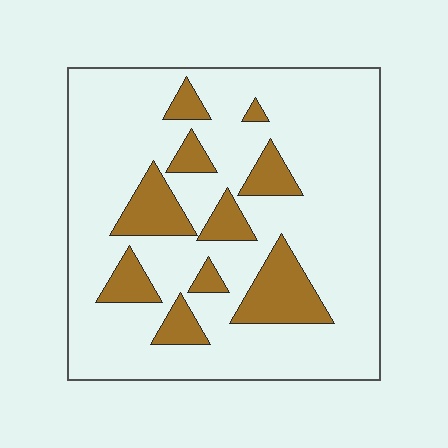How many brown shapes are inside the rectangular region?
10.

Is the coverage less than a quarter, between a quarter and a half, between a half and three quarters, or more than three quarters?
Less than a quarter.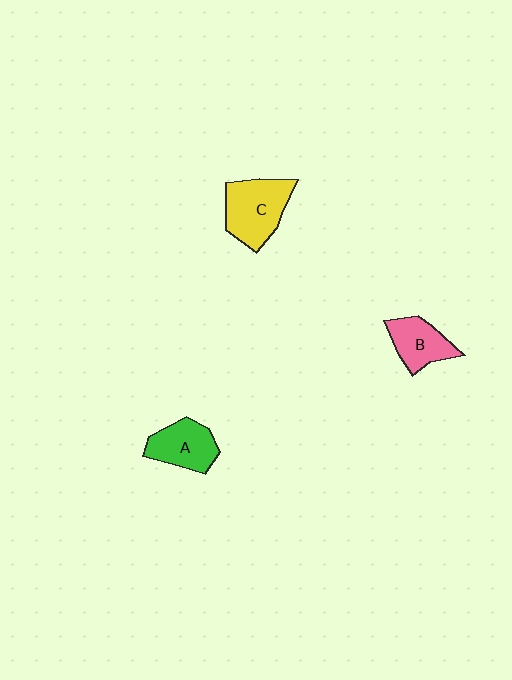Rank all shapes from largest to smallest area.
From largest to smallest: C (yellow), A (green), B (pink).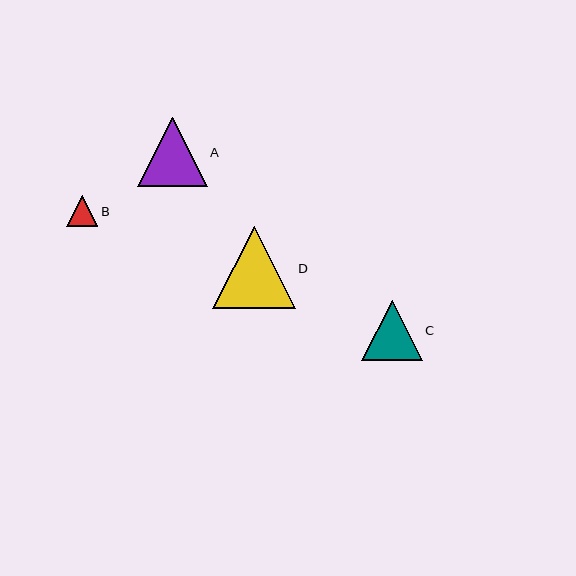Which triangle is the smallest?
Triangle B is the smallest with a size of approximately 31 pixels.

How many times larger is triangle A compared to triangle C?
Triangle A is approximately 1.1 times the size of triangle C.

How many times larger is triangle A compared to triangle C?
Triangle A is approximately 1.1 times the size of triangle C.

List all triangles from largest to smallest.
From largest to smallest: D, A, C, B.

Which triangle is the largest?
Triangle D is the largest with a size of approximately 82 pixels.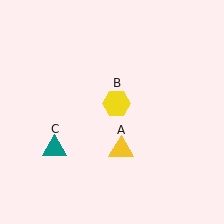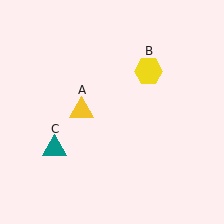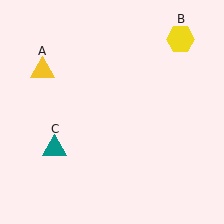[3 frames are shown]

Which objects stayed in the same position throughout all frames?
Teal triangle (object C) remained stationary.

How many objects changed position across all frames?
2 objects changed position: yellow triangle (object A), yellow hexagon (object B).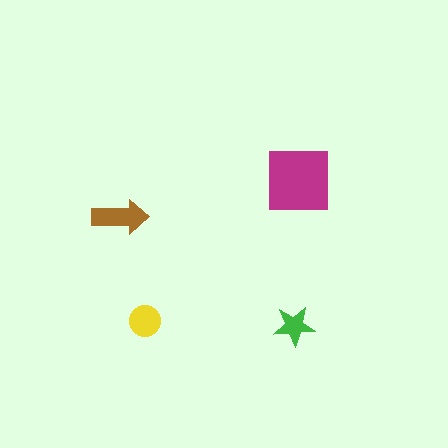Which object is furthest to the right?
The magenta square is rightmost.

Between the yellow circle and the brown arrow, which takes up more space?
The brown arrow.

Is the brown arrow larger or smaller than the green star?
Larger.